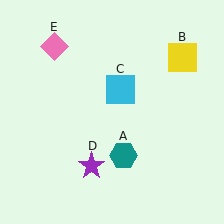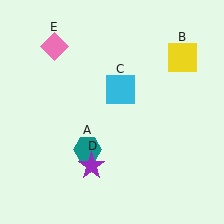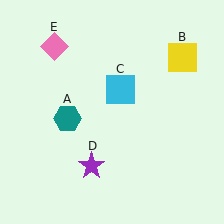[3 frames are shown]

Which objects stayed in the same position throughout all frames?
Yellow square (object B) and cyan square (object C) and purple star (object D) and pink diamond (object E) remained stationary.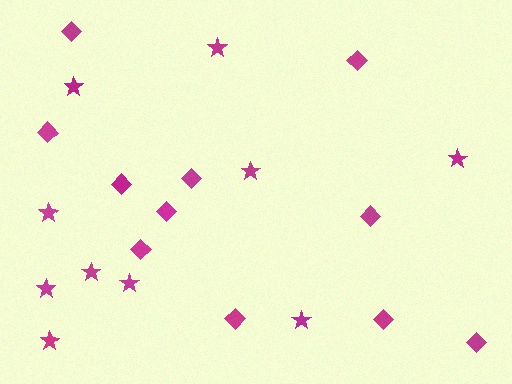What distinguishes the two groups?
There are 2 groups: one group of stars (10) and one group of diamonds (11).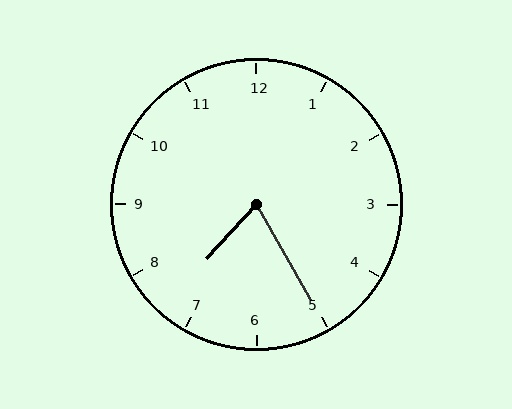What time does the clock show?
7:25.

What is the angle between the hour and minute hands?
Approximately 72 degrees.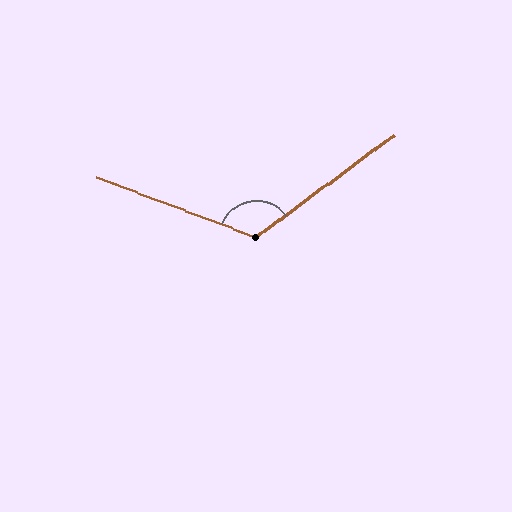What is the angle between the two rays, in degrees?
Approximately 123 degrees.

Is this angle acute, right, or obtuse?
It is obtuse.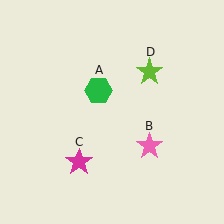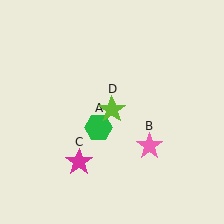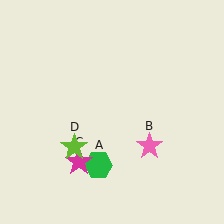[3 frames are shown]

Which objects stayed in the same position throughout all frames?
Pink star (object B) and magenta star (object C) remained stationary.